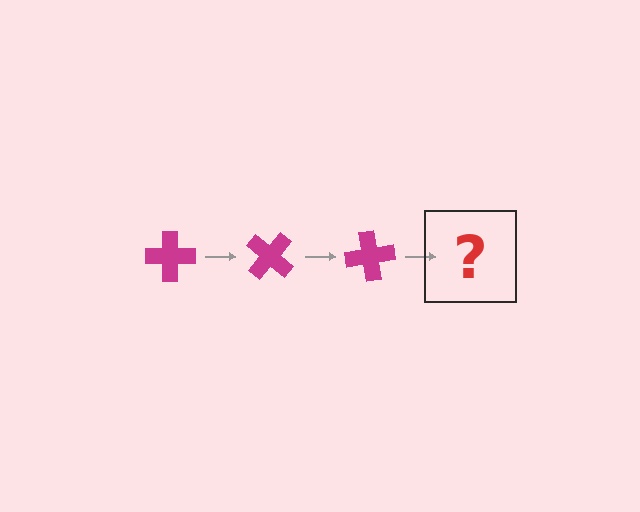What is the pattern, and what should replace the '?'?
The pattern is that the cross rotates 40 degrees each step. The '?' should be a magenta cross rotated 120 degrees.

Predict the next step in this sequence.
The next step is a magenta cross rotated 120 degrees.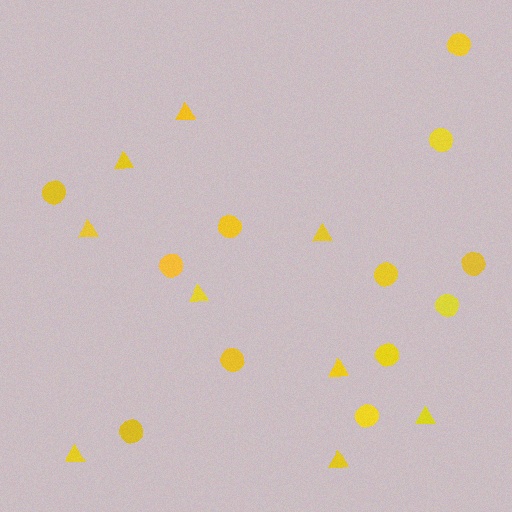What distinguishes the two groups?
There are 2 groups: one group of triangles (9) and one group of circles (12).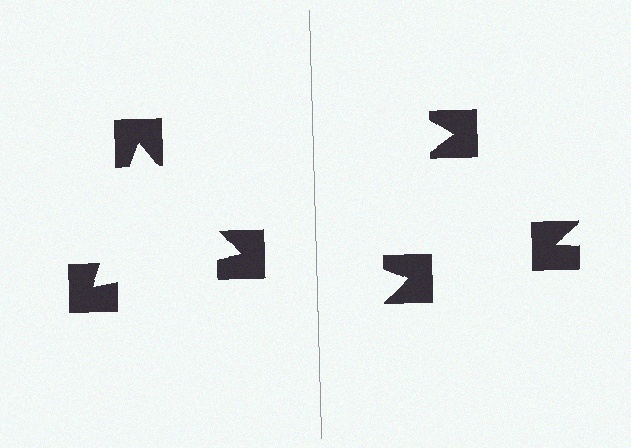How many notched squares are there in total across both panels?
6 — 3 on each side.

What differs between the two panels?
The notched squares are positioned identically on both sides; only the wedge orientations differ. On the left they align to a triangle; on the right they are misaligned.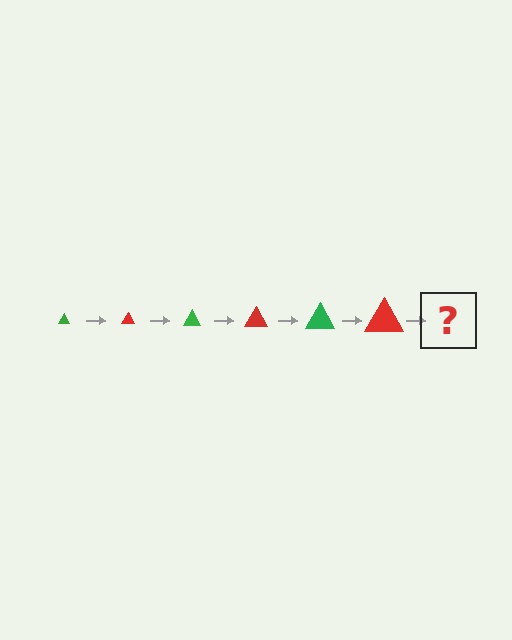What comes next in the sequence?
The next element should be a green triangle, larger than the previous one.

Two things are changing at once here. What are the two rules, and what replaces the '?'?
The two rules are that the triangle grows larger each step and the color cycles through green and red. The '?' should be a green triangle, larger than the previous one.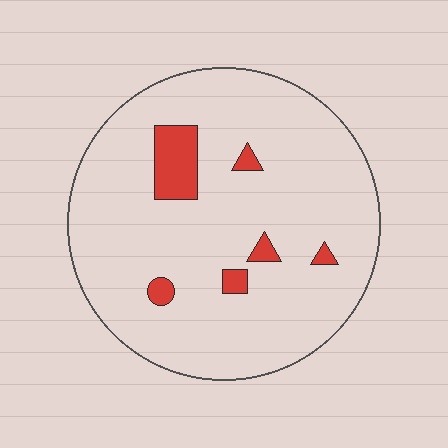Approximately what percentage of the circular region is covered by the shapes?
Approximately 10%.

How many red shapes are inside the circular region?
6.